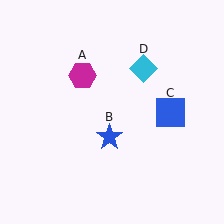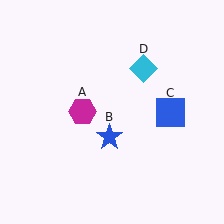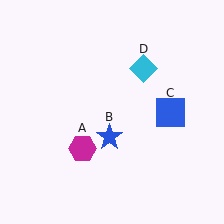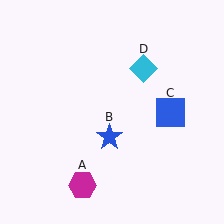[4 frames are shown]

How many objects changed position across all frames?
1 object changed position: magenta hexagon (object A).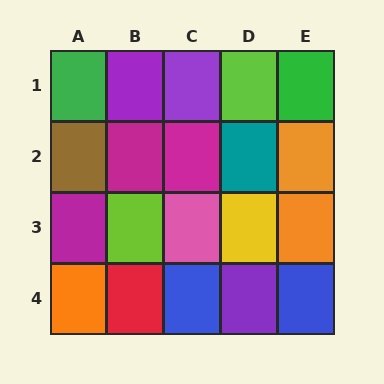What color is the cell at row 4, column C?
Blue.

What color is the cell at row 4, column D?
Purple.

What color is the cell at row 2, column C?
Magenta.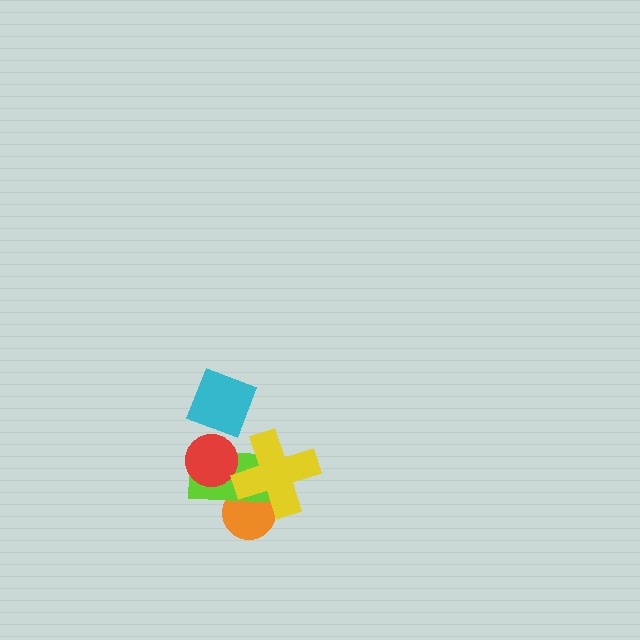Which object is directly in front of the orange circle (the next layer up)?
The lime rectangle is directly in front of the orange circle.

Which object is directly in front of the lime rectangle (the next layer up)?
The red circle is directly in front of the lime rectangle.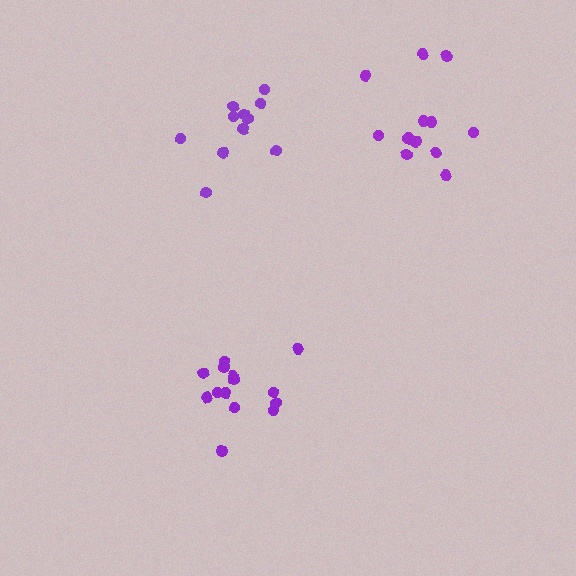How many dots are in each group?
Group 1: 14 dots, Group 2: 11 dots, Group 3: 14 dots (39 total).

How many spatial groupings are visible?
There are 3 spatial groupings.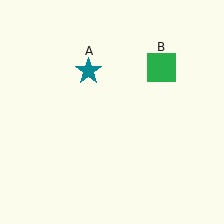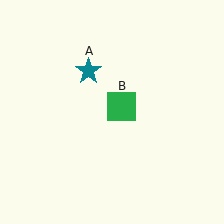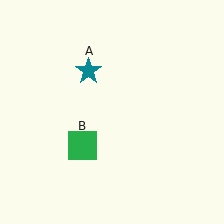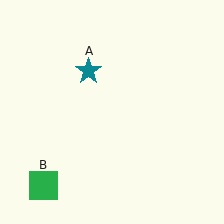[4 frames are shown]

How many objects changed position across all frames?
1 object changed position: green square (object B).